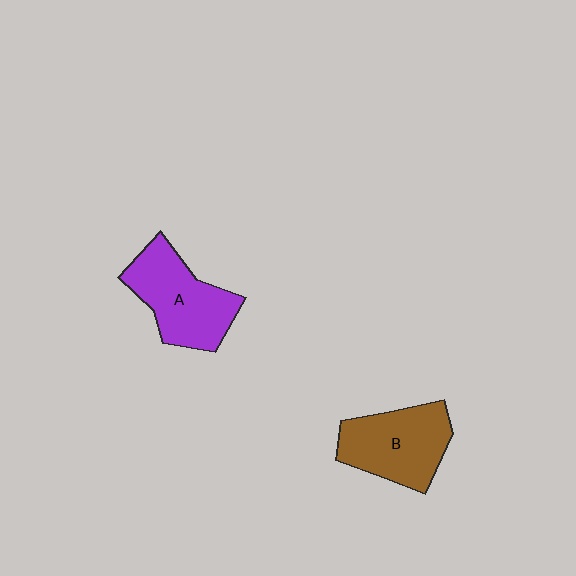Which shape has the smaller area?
Shape B (brown).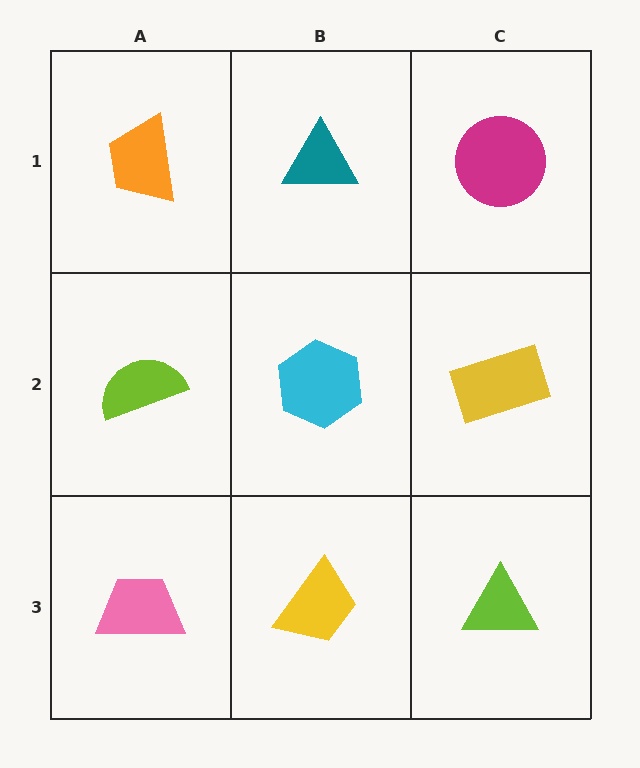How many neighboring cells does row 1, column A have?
2.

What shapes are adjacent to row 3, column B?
A cyan hexagon (row 2, column B), a pink trapezoid (row 3, column A), a lime triangle (row 3, column C).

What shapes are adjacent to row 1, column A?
A lime semicircle (row 2, column A), a teal triangle (row 1, column B).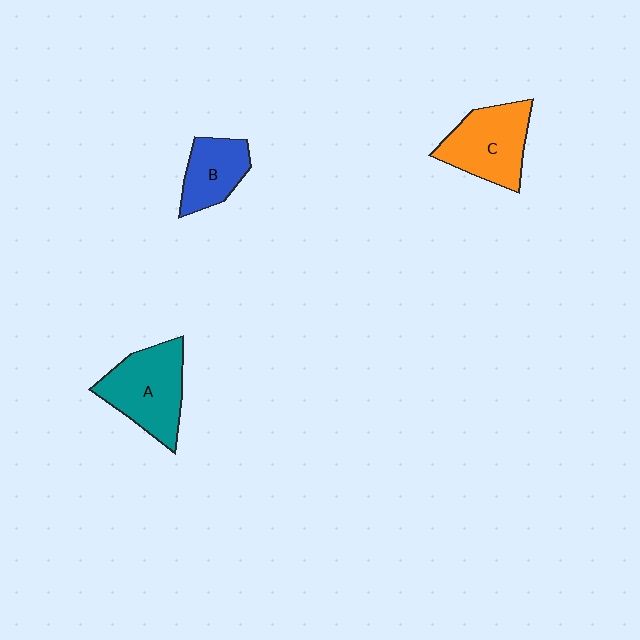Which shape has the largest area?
Shape A (teal).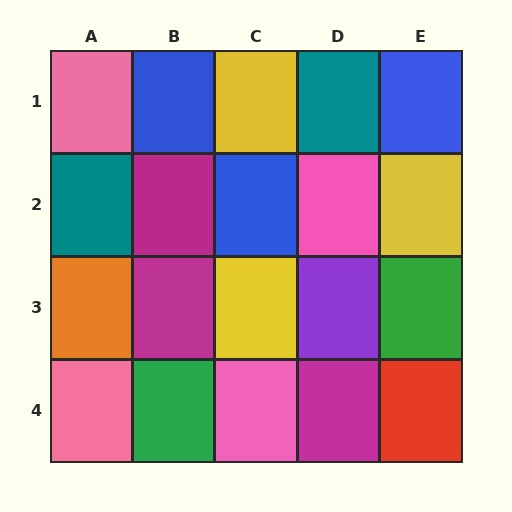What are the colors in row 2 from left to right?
Teal, magenta, blue, pink, yellow.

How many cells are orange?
1 cell is orange.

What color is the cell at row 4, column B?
Green.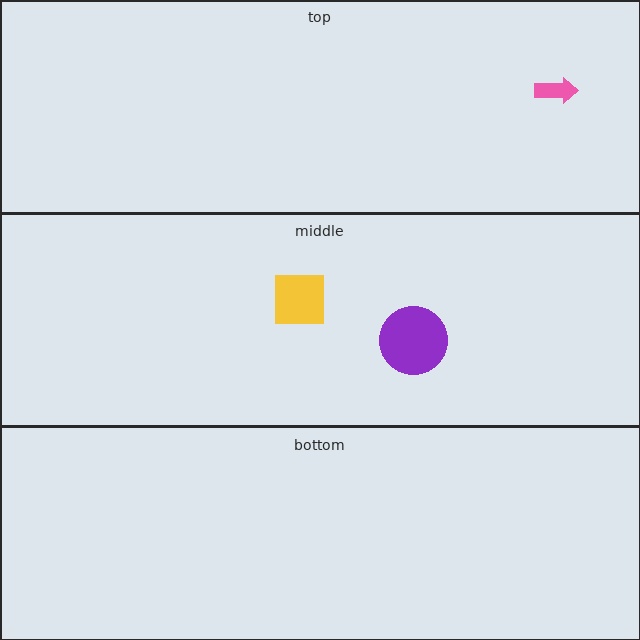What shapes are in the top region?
The pink arrow.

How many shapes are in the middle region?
2.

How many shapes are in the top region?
1.